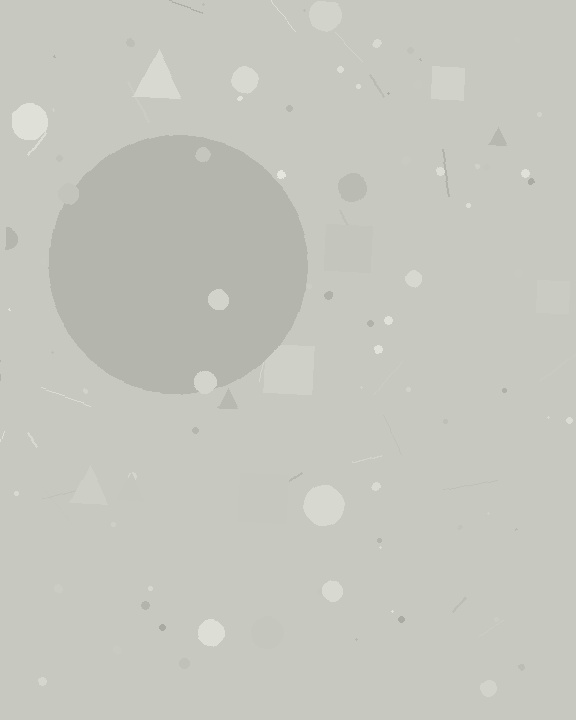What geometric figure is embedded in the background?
A circle is embedded in the background.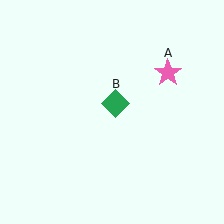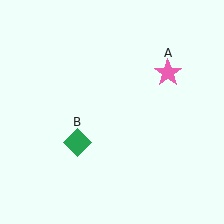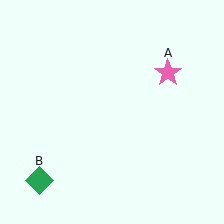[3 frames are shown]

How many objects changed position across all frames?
1 object changed position: green diamond (object B).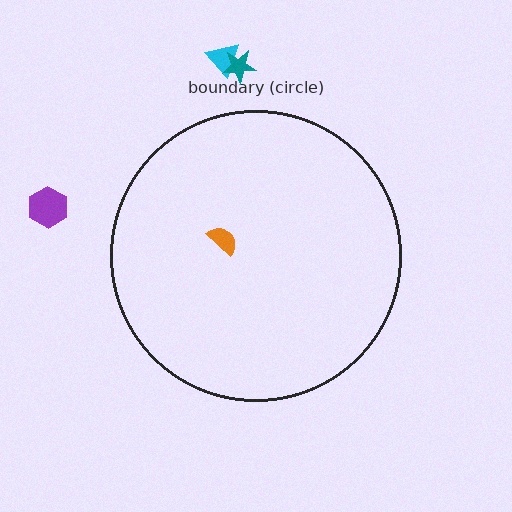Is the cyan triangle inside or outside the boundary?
Outside.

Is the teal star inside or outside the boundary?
Outside.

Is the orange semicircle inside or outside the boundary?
Inside.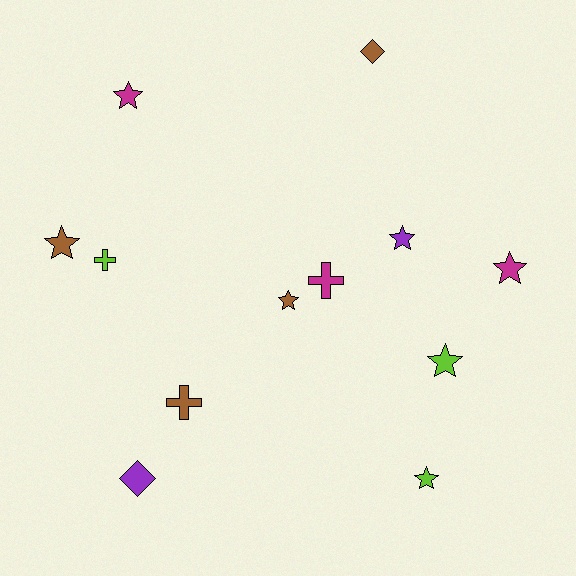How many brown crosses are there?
There is 1 brown cross.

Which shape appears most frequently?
Star, with 7 objects.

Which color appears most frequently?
Brown, with 4 objects.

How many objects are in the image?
There are 12 objects.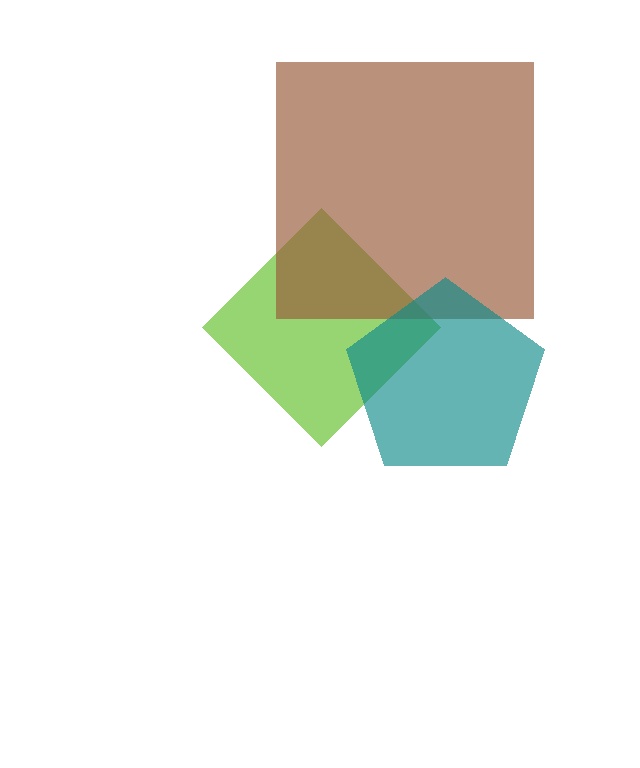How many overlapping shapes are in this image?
There are 3 overlapping shapes in the image.